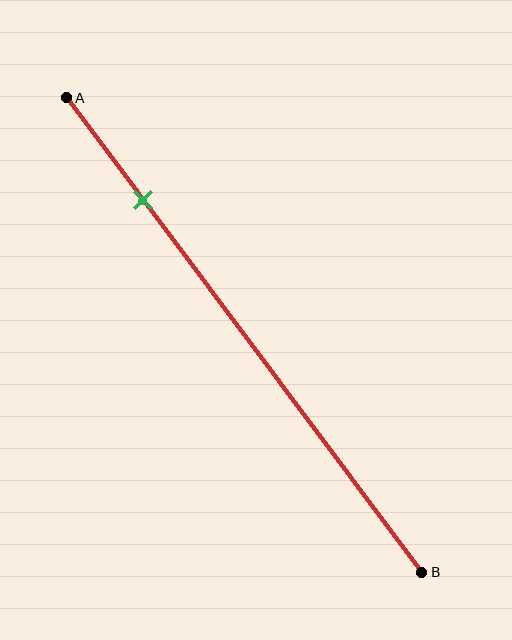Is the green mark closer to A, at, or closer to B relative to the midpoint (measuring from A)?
The green mark is closer to point A than the midpoint of segment AB.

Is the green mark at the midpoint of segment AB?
No, the mark is at about 20% from A, not at the 50% midpoint.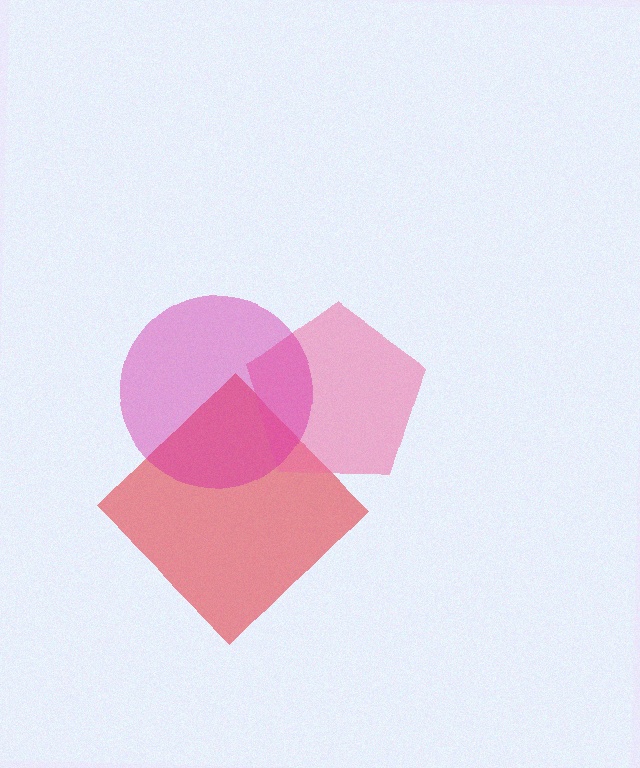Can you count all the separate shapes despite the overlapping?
Yes, there are 3 separate shapes.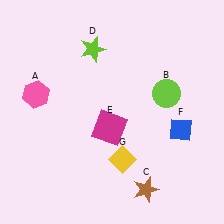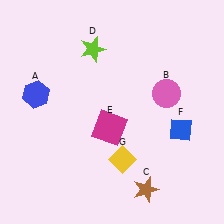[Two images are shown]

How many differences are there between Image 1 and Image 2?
There are 2 differences between the two images.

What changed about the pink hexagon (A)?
In Image 1, A is pink. In Image 2, it changed to blue.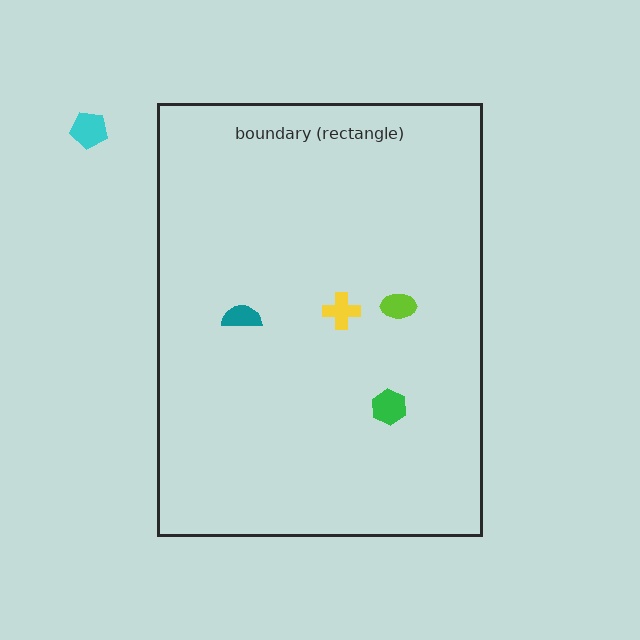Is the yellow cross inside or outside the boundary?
Inside.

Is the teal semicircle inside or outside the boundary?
Inside.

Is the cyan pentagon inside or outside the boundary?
Outside.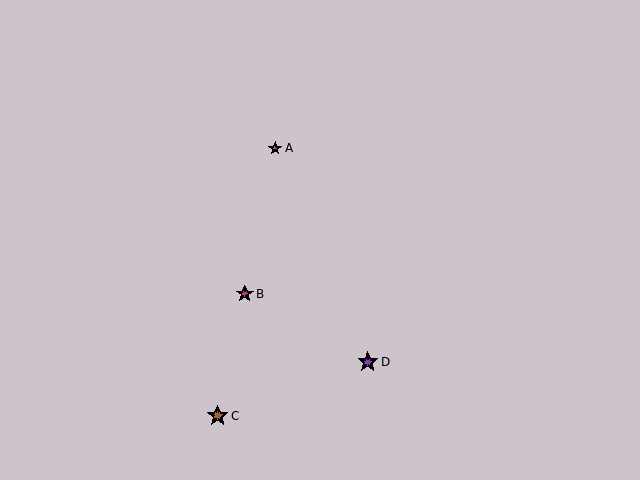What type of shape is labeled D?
Shape D is a purple star.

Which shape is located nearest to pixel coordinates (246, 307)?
The magenta star (labeled B) at (245, 294) is nearest to that location.